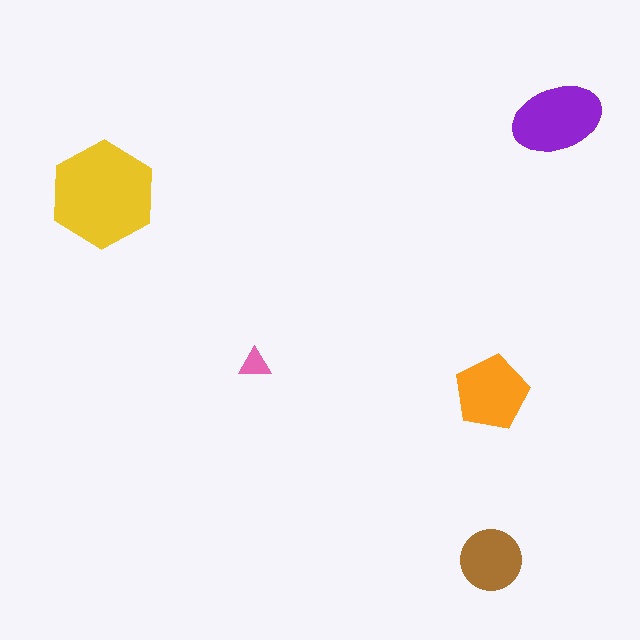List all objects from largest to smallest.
The yellow hexagon, the purple ellipse, the orange pentagon, the brown circle, the pink triangle.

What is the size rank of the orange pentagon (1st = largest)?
3rd.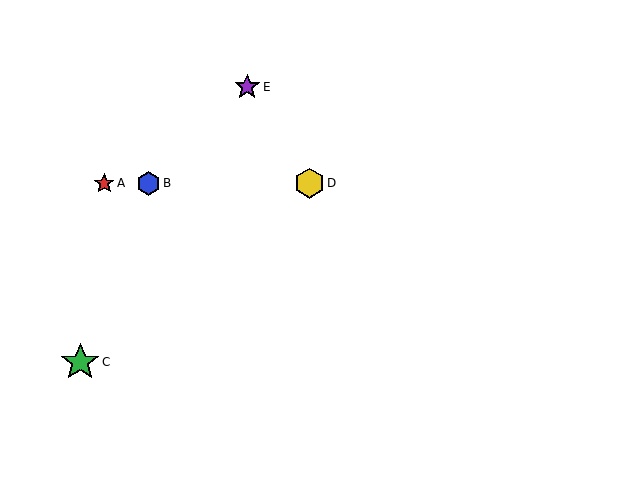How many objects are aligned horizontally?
3 objects (A, B, D) are aligned horizontally.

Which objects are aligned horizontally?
Objects A, B, D are aligned horizontally.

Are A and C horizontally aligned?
No, A is at y≈183 and C is at y≈362.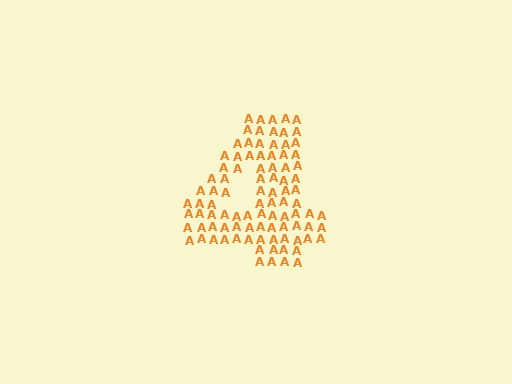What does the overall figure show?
The overall figure shows the digit 4.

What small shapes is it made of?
It is made of small letter A's.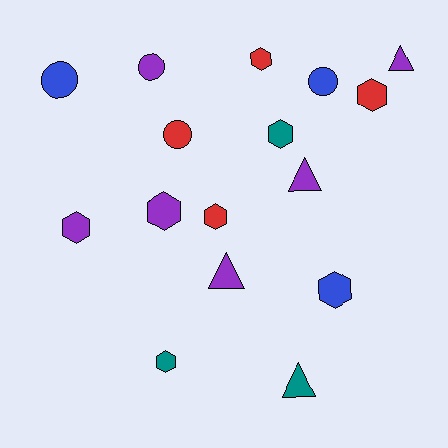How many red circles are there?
There is 1 red circle.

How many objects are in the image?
There are 16 objects.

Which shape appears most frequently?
Hexagon, with 8 objects.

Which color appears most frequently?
Purple, with 6 objects.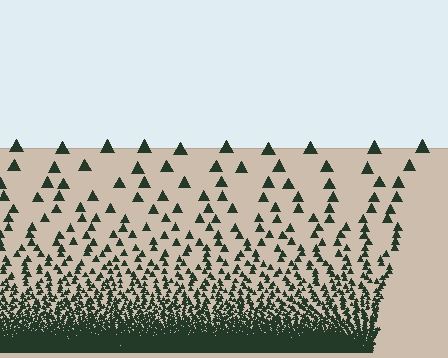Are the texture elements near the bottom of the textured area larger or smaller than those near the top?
Smaller. The gradient is inverted — elements near the bottom are smaller and denser.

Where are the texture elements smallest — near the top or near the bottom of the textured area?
Near the bottom.